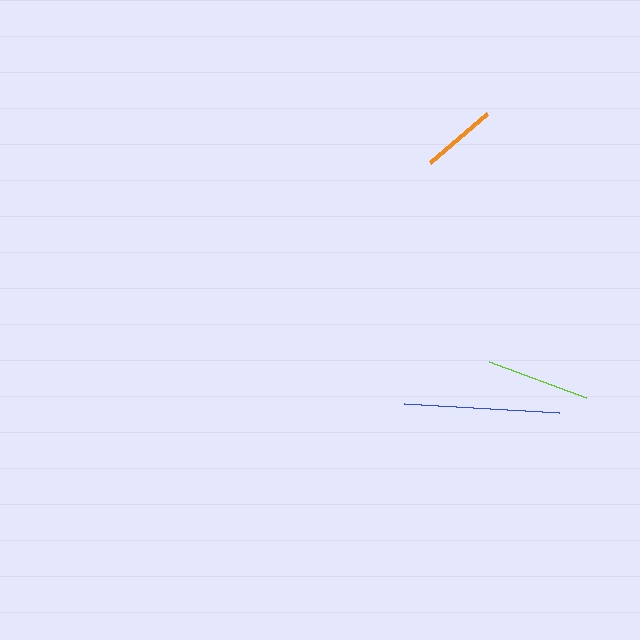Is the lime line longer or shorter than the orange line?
The lime line is longer than the orange line.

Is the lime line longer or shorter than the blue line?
The blue line is longer than the lime line.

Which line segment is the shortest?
The orange line is the shortest at approximately 76 pixels.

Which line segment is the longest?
The blue line is the longest at approximately 155 pixels.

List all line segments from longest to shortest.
From longest to shortest: blue, lime, orange.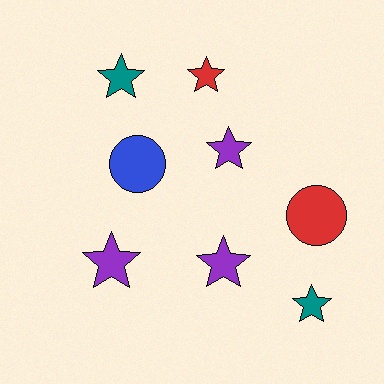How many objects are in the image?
There are 8 objects.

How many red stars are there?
There is 1 red star.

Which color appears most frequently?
Purple, with 3 objects.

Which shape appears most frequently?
Star, with 6 objects.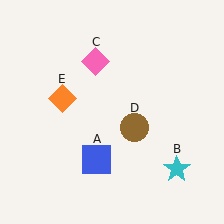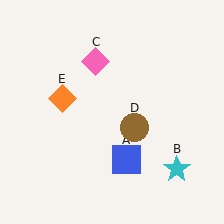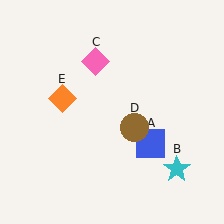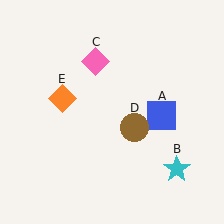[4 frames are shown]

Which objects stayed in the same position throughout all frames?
Cyan star (object B) and pink diamond (object C) and brown circle (object D) and orange diamond (object E) remained stationary.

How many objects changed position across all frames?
1 object changed position: blue square (object A).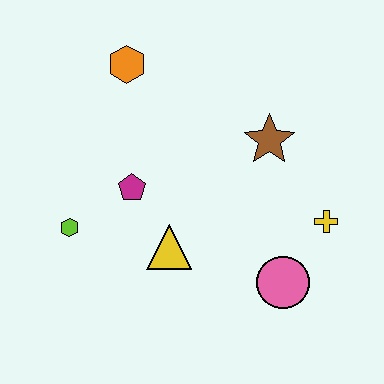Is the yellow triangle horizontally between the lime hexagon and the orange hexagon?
No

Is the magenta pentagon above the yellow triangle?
Yes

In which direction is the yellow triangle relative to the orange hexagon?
The yellow triangle is below the orange hexagon.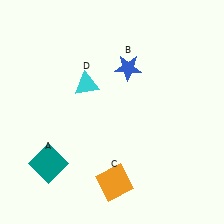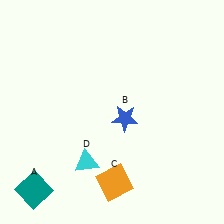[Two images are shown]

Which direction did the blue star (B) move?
The blue star (B) moved down.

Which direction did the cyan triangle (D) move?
The cyan triangle (D) moved down.